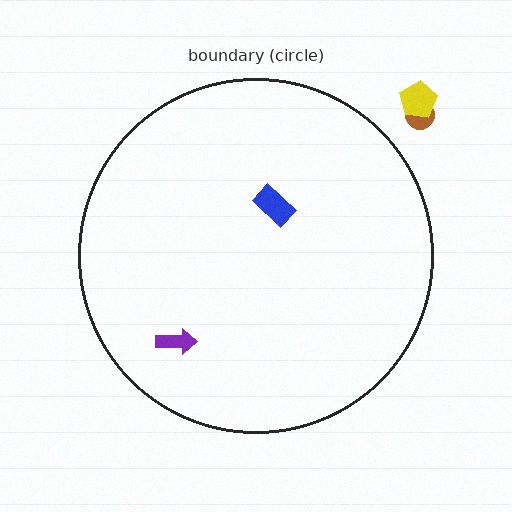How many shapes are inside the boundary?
2 inside, 2 outside.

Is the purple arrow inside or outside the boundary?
Inside.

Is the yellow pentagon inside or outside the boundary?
Outside.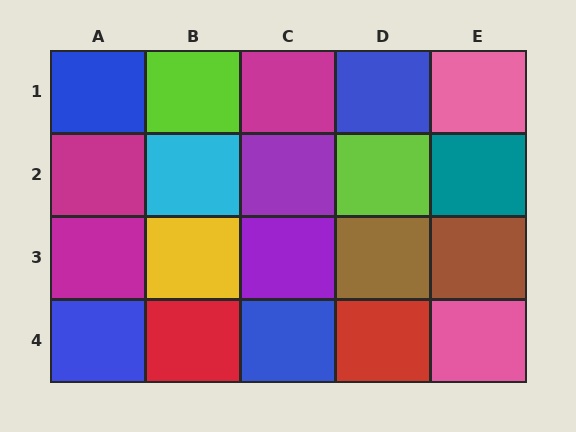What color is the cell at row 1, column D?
Blue.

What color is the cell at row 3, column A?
Magenta.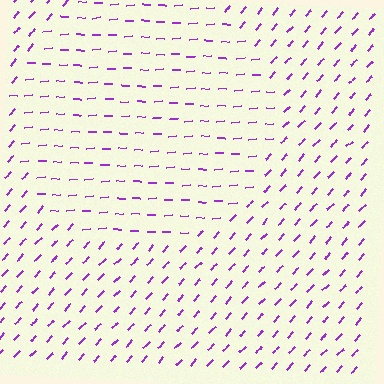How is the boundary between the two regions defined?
The boundary is defined purely by a change in line orientation (approximately 45 degrees difference). All lines are the same color and thickness.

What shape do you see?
I see a circle.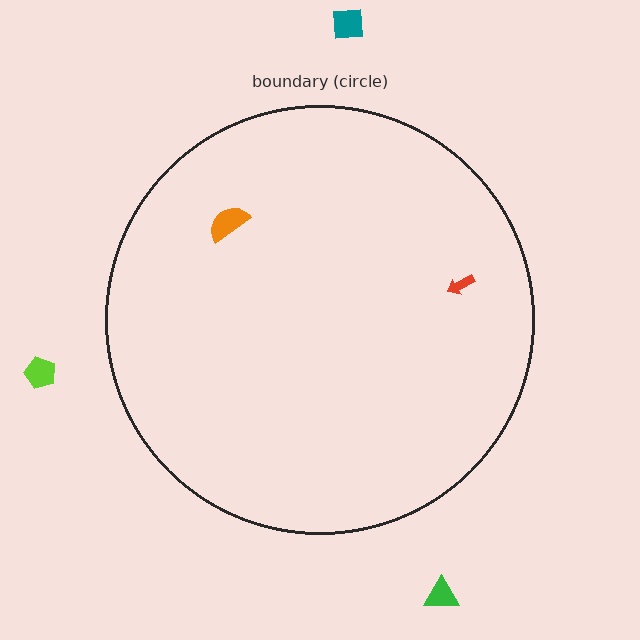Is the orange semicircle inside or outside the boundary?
Inside.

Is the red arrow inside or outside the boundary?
Inside.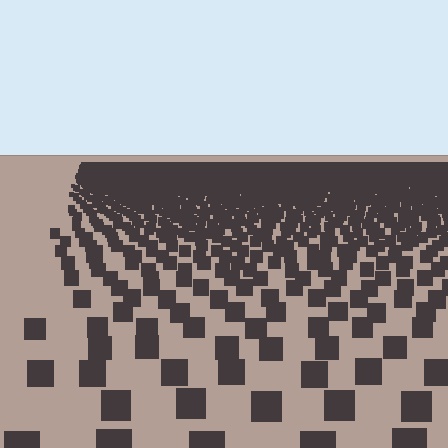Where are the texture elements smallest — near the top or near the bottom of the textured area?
Near the top.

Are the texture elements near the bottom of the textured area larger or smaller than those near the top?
Larger. Near the bottom, elements are closer to the viewer and appear at a bigger on-screen size.